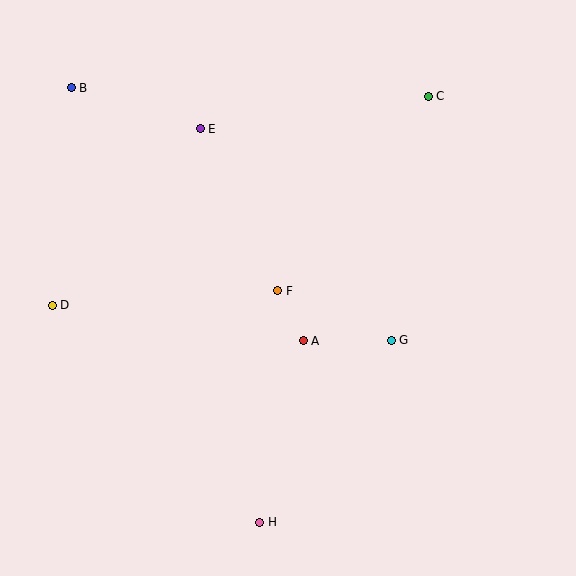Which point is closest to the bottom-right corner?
Point G is closest to the bottom-right corner.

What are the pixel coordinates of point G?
Point G is at (391, 340).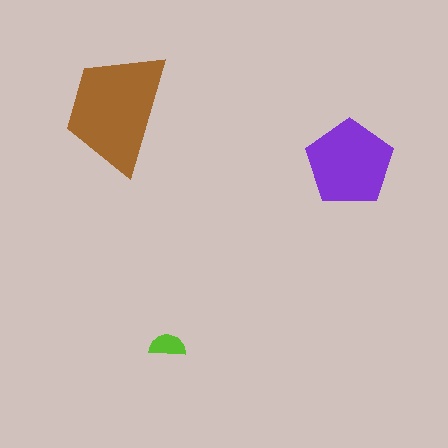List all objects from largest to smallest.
The brown trapezoid, the purple pentagon, the lime semicircle.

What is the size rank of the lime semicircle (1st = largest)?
3rd.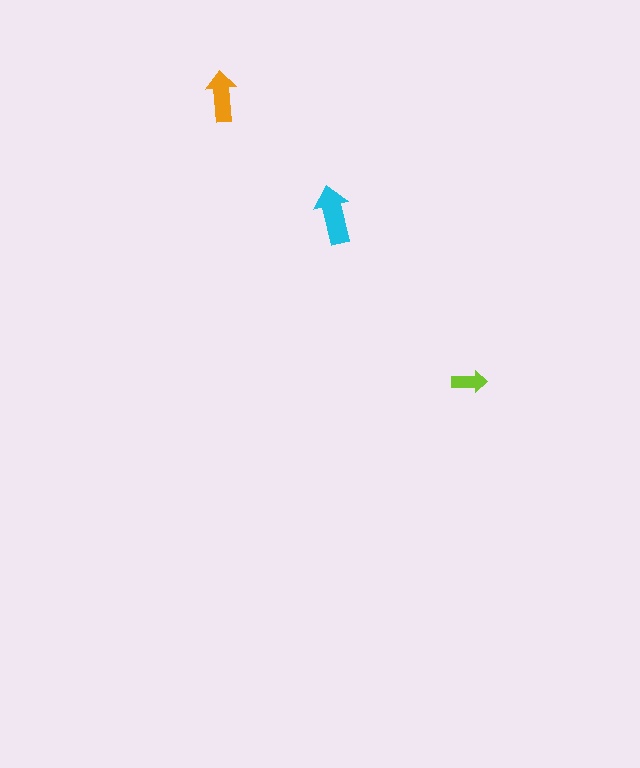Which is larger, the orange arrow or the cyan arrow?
The cyan one.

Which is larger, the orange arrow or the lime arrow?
The orange one.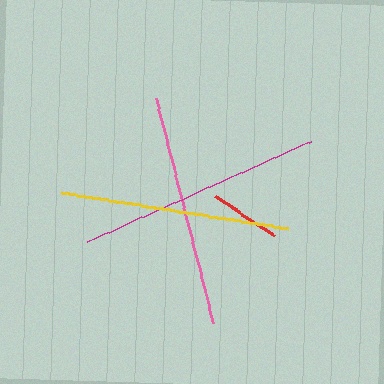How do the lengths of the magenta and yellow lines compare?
The magenta and yellow lines are approximately the same length.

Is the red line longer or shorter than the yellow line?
The yellow line is longer than the red line.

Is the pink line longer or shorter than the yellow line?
The pink line is longer than the yellow line.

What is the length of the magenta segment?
The magenta segment is approximately 245 pixels long.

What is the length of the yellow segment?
The yellow segment is approximately 230 pixels long.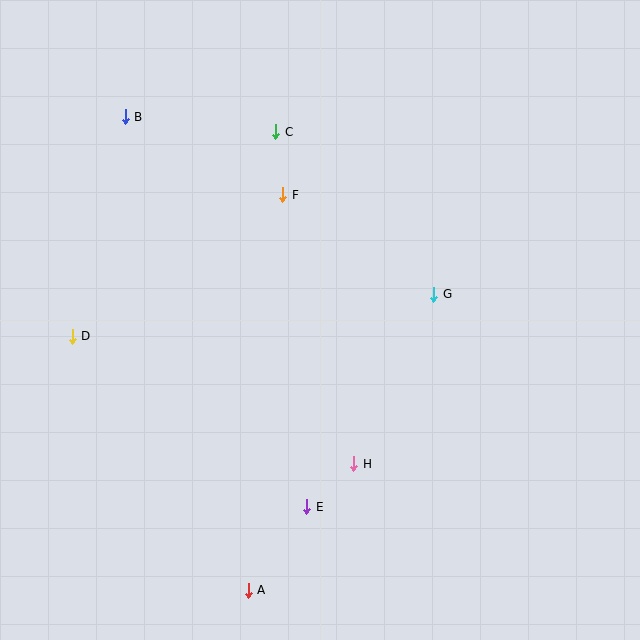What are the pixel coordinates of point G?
Point G is at (434, 294).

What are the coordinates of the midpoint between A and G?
The midpoint between A and G is at (341, 442).